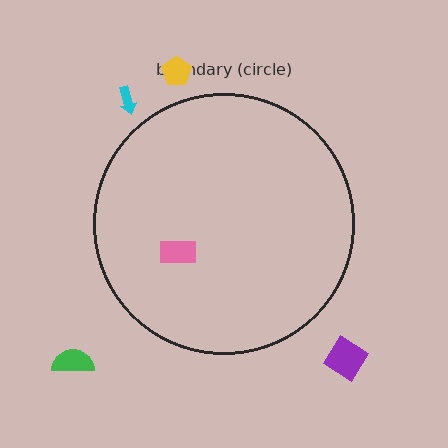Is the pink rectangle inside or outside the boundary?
Inside.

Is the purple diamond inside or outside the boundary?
Outside.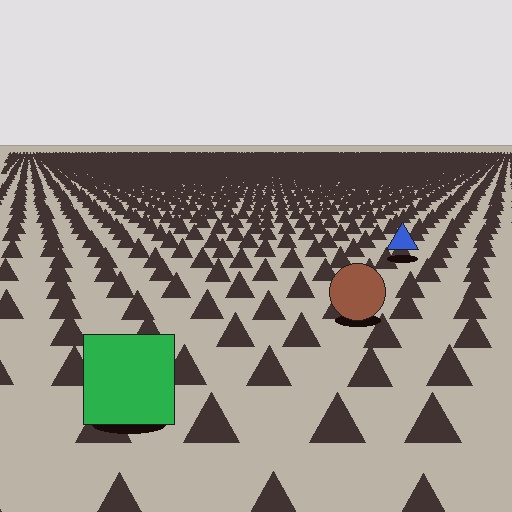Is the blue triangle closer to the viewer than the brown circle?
No. The brown circle is closer — you can tell from the texture gradient: the ground texture is coarser near it.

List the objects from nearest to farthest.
From nearest to farthest: the green square, the brown circle, the blue triangle.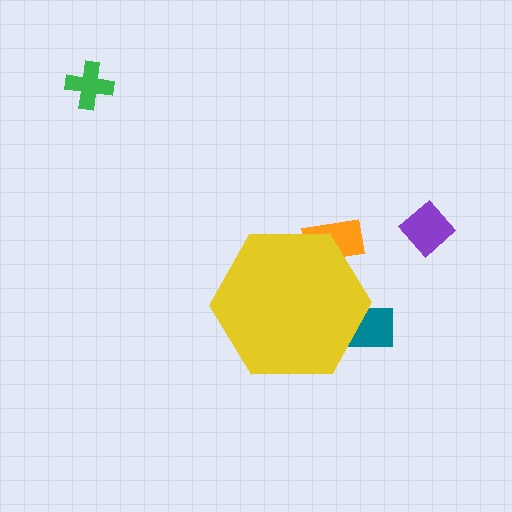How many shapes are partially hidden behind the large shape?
2 shapes are partially hidden.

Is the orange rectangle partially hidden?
Yes, the orange rectangle is partially hidden behind the yellow hexagon.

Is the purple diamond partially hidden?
No, the purple diamond is fully visible.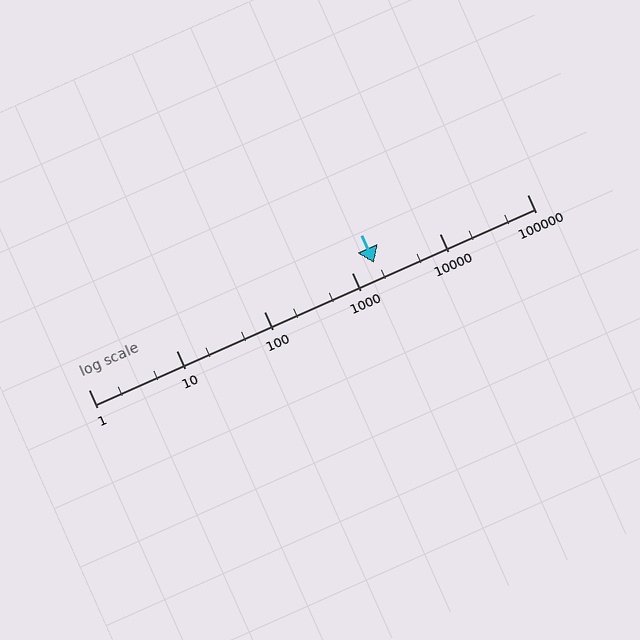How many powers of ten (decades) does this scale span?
The scale spans 5 decades, from 1 to 100000.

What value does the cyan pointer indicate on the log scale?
The pointer indicates approximately 1800.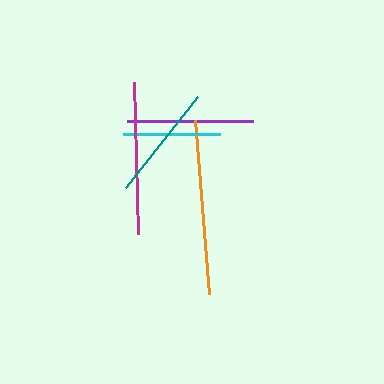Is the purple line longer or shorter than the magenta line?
The magenta line is longer than the purple line.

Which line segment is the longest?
The orange line is the longest at approximately 175 pixels.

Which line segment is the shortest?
The cyan line is the shortest at approximately 97 pixels.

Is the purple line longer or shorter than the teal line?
The purple line is longer than the teal line.